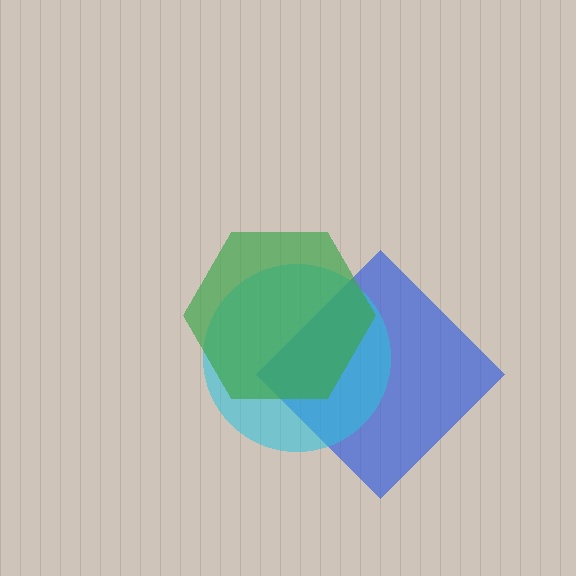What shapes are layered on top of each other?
The layered shapes are: a blue diamond, a cyan circle, a green hexagon.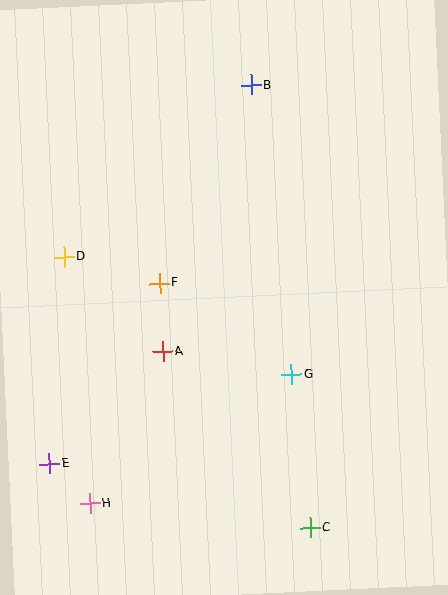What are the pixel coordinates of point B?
Point B is at (251, 85).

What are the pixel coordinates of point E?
Point E is at (50, 464).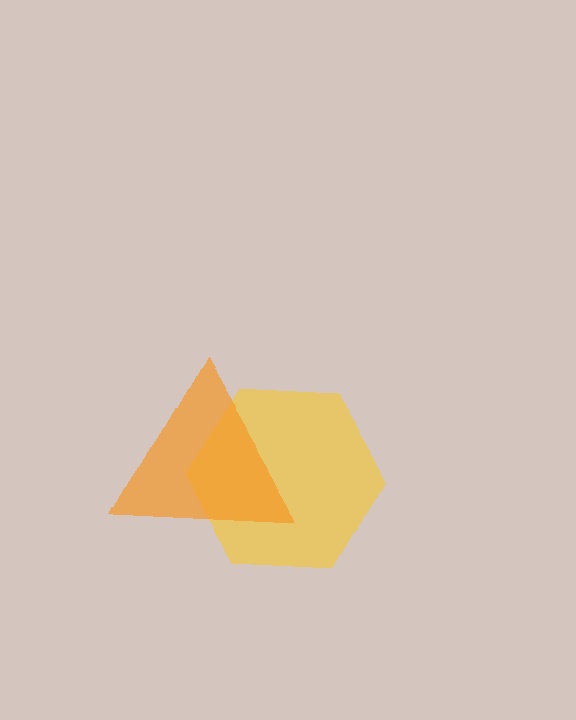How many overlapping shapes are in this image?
There are 2 overlapping shapes in the image.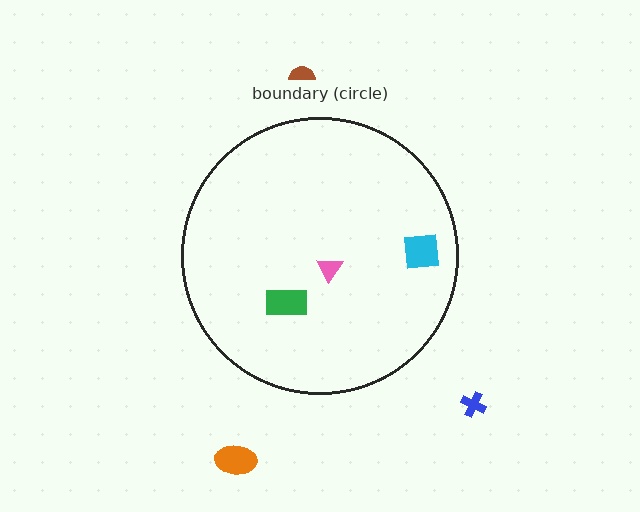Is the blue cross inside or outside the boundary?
Outside.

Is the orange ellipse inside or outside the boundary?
Outside.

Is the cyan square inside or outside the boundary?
Inside.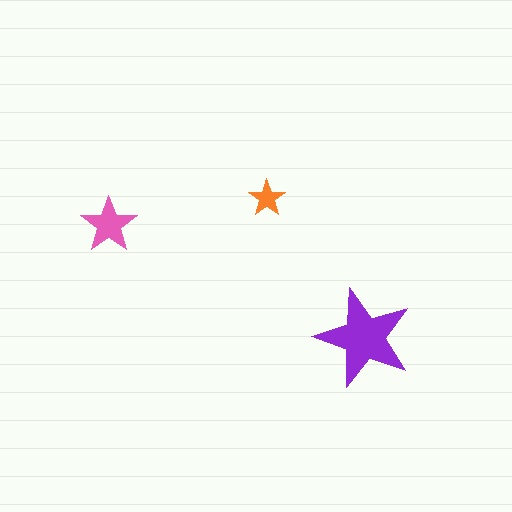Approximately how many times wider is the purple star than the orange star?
About 2.5 times wider.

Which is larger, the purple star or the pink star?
The purple one.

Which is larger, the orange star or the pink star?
The pink one.